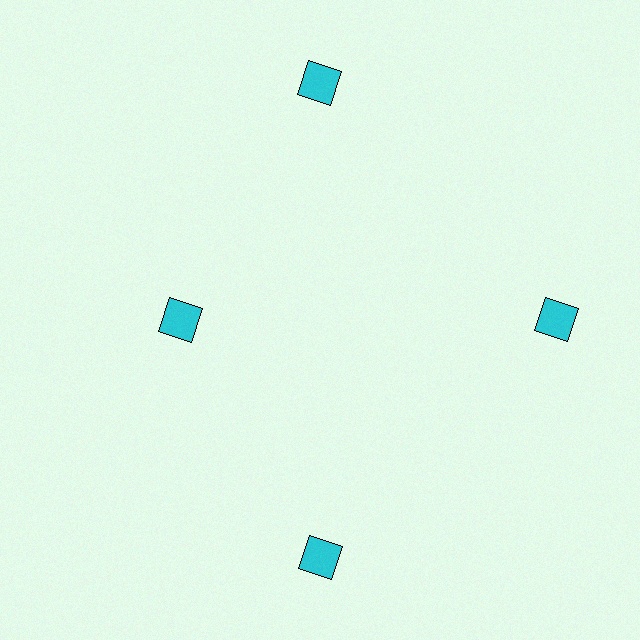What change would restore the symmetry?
The symmetry would be restored by moving it outward, back onto the ring so that all 4 diamonds sit at equal angles and equal distance from the center.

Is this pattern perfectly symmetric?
No. The 4 cyan diamonds are arranged in a ring, but one element near the 9 o'clock position is pulled inward toward the center, breaking the 4-fold rotational symmetry.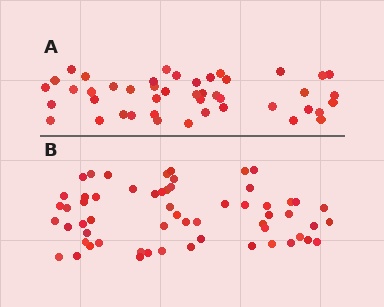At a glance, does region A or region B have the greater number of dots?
Region B (the bottom region) has more dots.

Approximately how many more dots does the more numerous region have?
Region B has approximately 15 more dots than region A.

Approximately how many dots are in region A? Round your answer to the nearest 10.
About 40 dots. (The exact count is 45, which rounds to 40.)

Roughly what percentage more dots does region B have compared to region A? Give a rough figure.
About 30% more.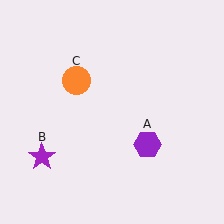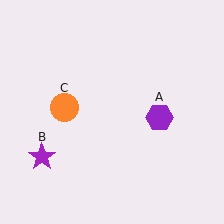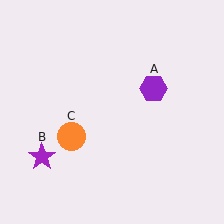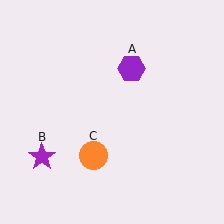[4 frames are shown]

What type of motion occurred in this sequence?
The purple hexagon (object A), orange circle (object C) rotated counterclockwise around the center of the scene.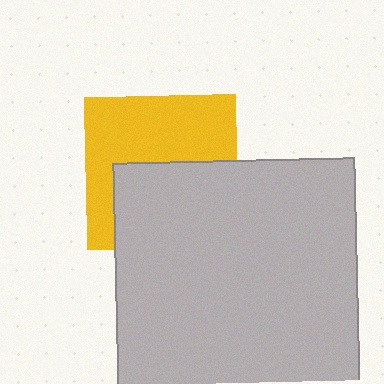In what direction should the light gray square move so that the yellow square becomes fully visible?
The light gray square should move down. That is the shortest direction to clear the overlap and leave the yellow square fully visible.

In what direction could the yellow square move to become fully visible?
The yellow square could move up. That would shift it out from behind the light gray square entirely.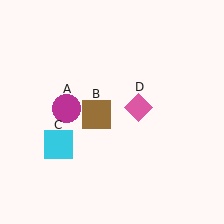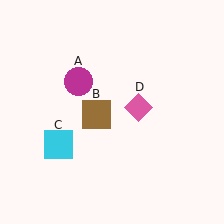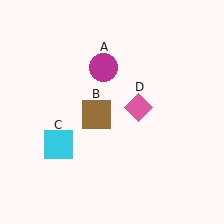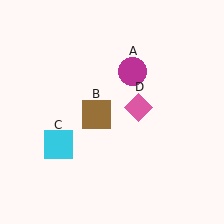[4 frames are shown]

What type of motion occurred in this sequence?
The magenta circle (object A) rotated clockwise around the center of the scene.